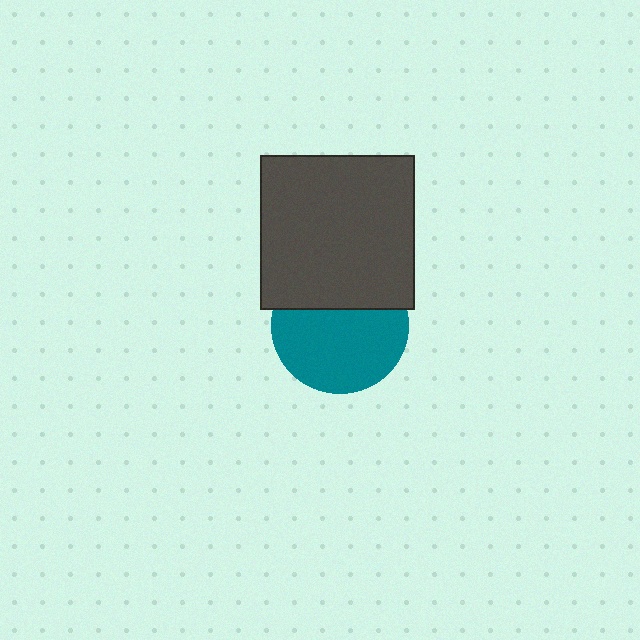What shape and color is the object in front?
The object in front is a dark gray square.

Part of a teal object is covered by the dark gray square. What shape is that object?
It is a circle.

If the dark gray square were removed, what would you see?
You would see the complete teal circle.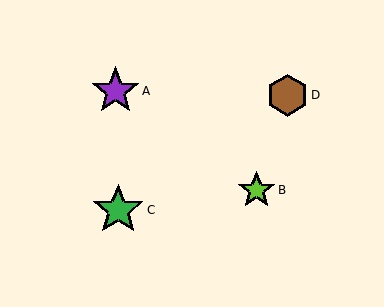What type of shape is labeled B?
Shape B is a lime star.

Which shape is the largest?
The green star (labeled C) is the largest.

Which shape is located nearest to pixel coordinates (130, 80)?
The purple star (labeled A) at (115, 91) is nearest to that location.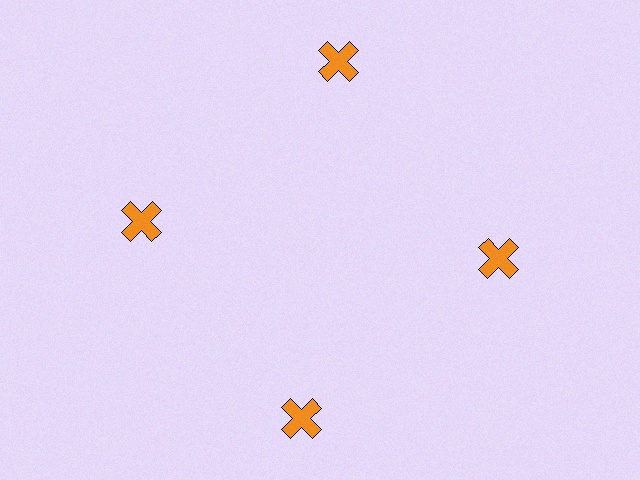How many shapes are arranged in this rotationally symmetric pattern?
There are 4 shapes, arranged in 4 groups of 1.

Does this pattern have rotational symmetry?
Yes, this pattern has 4-fold rotational symmetry. It looks the same after rotating 90 degrees around the center.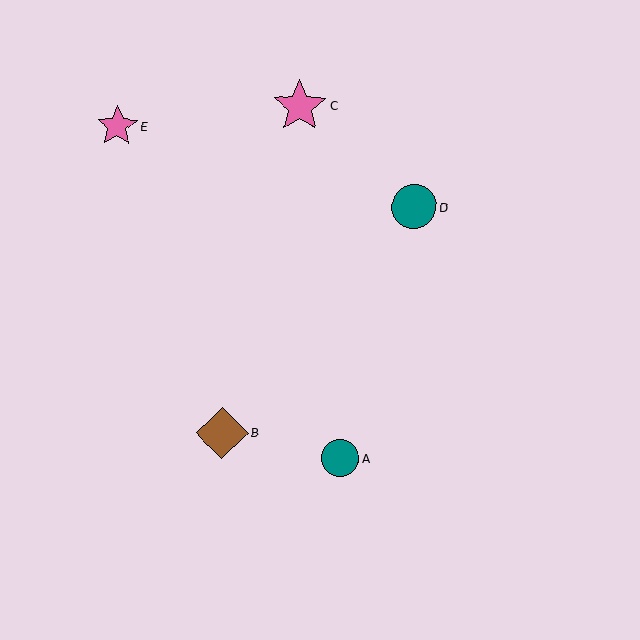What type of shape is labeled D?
Shape D is a teal circle.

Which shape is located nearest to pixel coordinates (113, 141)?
The pink star (labeled E) at (117, 126) is nearest to that location.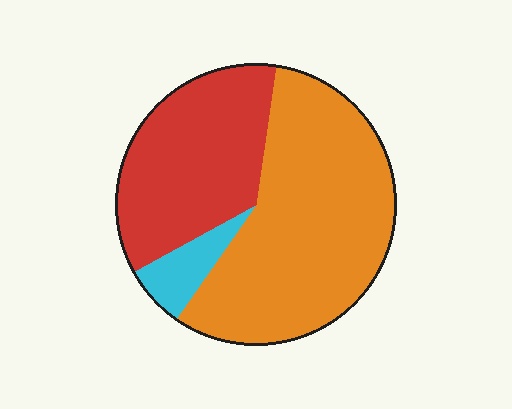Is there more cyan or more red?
Red.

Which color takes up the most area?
Orange, at roughly 55%.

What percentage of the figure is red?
Red covers 36% of the figure.